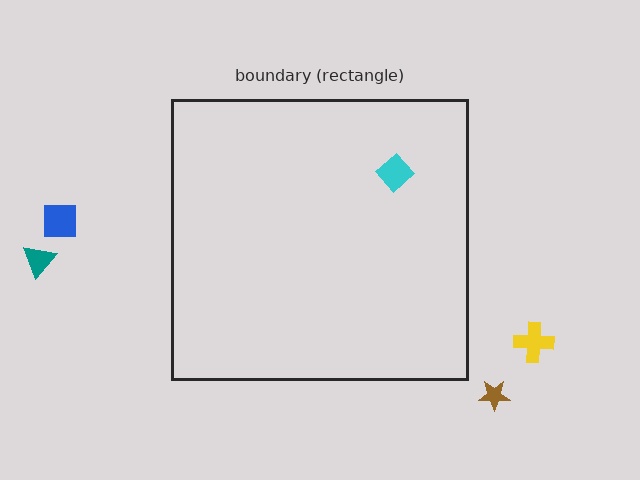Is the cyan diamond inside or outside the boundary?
Inside.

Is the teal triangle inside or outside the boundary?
Outside.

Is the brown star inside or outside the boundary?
Outside.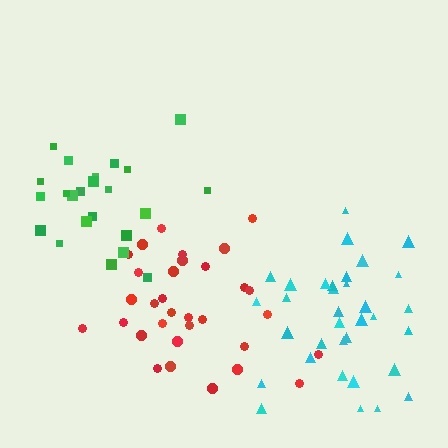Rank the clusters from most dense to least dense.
green, cyan, red.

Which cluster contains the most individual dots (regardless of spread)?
Cyan (34).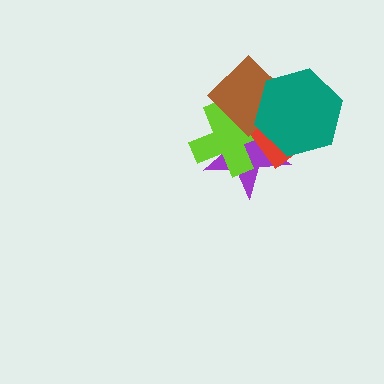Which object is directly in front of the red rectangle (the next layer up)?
The brown diamond is directly in front of the red rectangle.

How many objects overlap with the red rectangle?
4 objects overlap with the red rectangle.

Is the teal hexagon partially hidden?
No, no other shape covers it.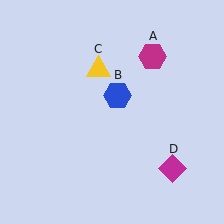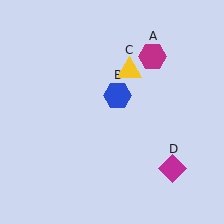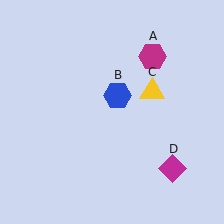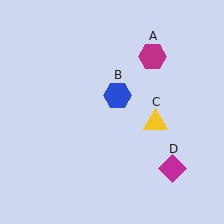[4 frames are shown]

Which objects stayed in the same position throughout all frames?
Magenta hexagon (object A) and blue hexagon (object B) and magenta diamond (object D) remained stationary.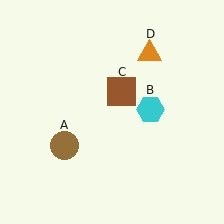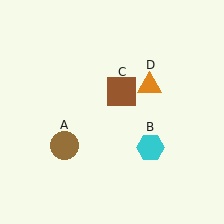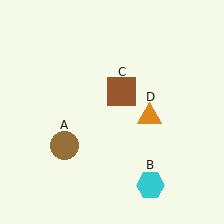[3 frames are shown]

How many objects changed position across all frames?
2 objects changed position: cyan hexagon (object B), orange triangle (object D).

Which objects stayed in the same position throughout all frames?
Brown circle (object A) and brown square (object C) remained stationary.